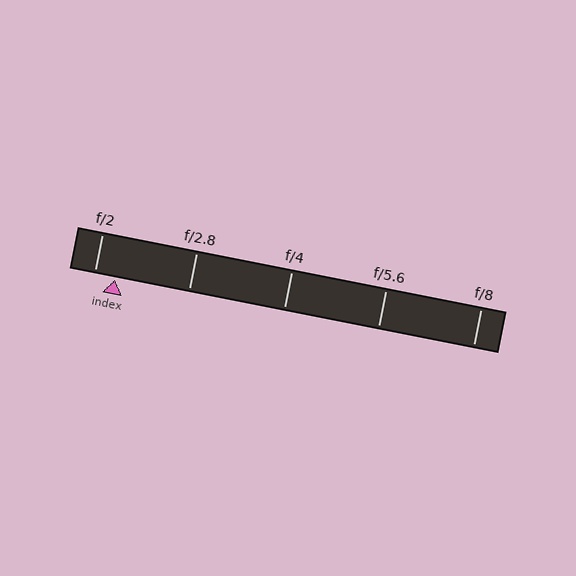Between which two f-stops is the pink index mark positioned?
The index mark is between f/2 and f/2.8.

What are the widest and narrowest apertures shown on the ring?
The widest aperture shown is f/2 and the narrowest is f/8.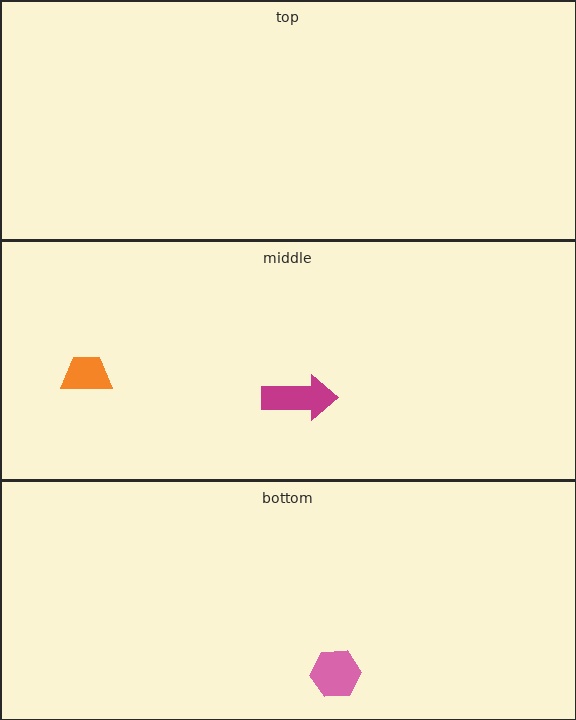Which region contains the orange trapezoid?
The middle region.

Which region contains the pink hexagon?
The bottom region.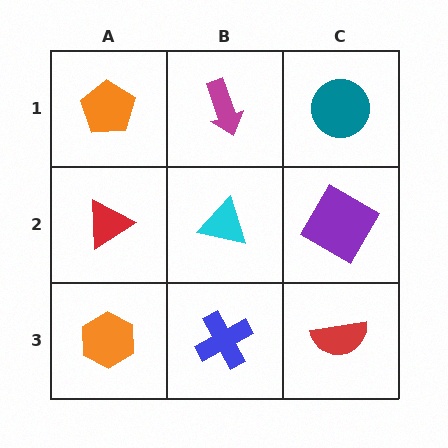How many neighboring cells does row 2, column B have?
4.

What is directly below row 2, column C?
A red semicircle.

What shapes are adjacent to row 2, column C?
A teal circle (row 1, column C), a red semicircle (row 3, column C), a cyan triangle (row 2, column B).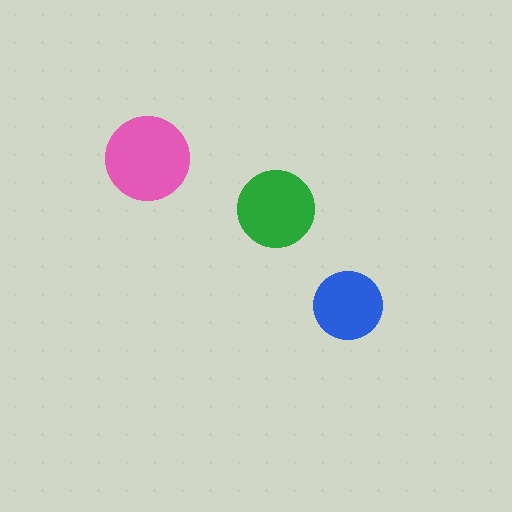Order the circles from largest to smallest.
the pink one, the green one, the blue one.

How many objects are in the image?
There are 3 objects in the image.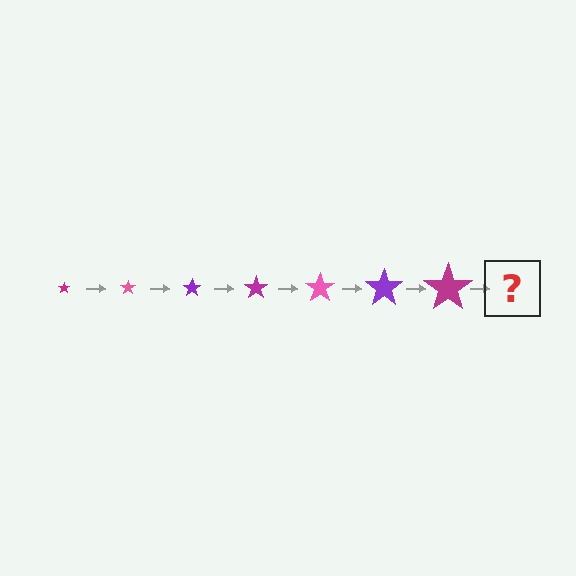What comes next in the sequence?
The next element should be a pink star, larger than the previous one.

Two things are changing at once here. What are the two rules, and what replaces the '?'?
The two rules are that the star grows larger each step and the color cycles through magenta, pink, and purple. The '?' should be a pink star, larger than the previous one.